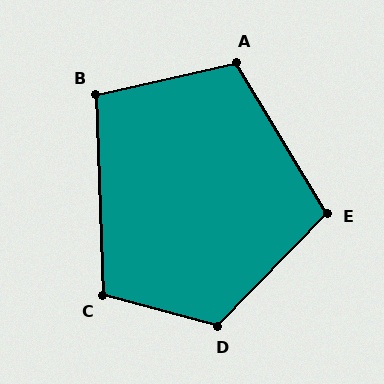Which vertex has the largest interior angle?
D, at approximately 119 degrees.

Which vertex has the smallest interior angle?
B, at approximately 101 degrees.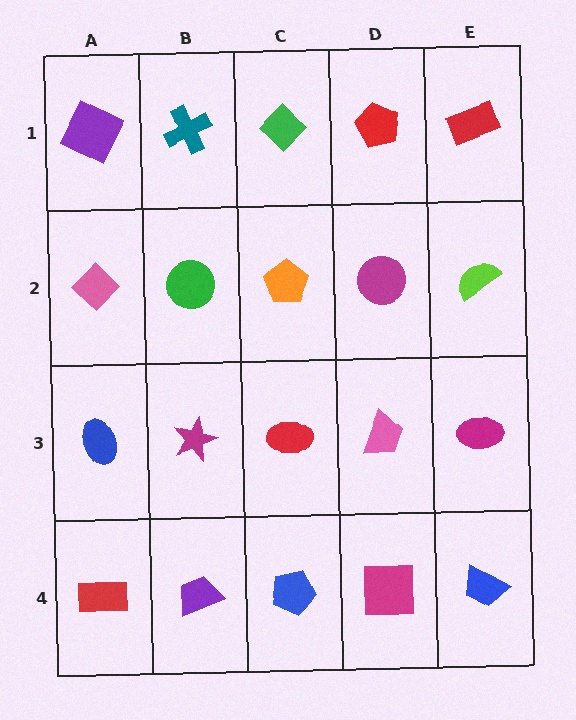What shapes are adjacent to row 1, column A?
A pink diamond (row 2, column A), a teal cross (row 1, column B).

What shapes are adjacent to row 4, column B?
A magenta star (row 3, column B), a red rectangle (row 4, column A), a blue pentagon (row 4, column C).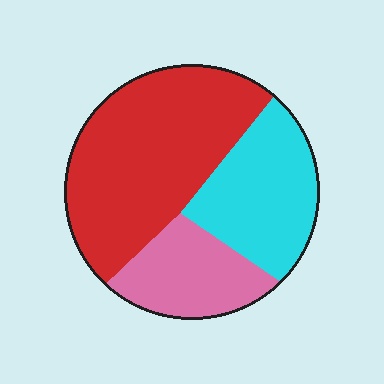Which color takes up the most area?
Red, at roughly 50%.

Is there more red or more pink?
Red.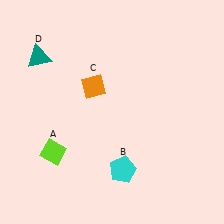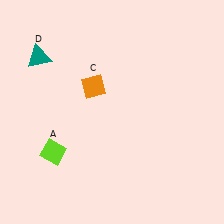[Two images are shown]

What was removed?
The cyan pentagon (B) was removed in Image 2.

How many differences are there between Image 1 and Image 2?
There is 1 difference between the two images.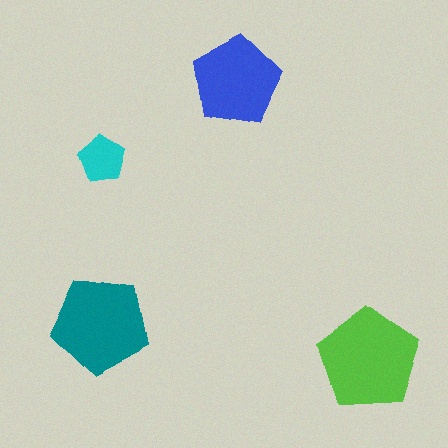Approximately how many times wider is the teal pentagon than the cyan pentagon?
About 2 times wider.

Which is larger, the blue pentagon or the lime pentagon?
The lime one.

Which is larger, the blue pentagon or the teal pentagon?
The teal one.